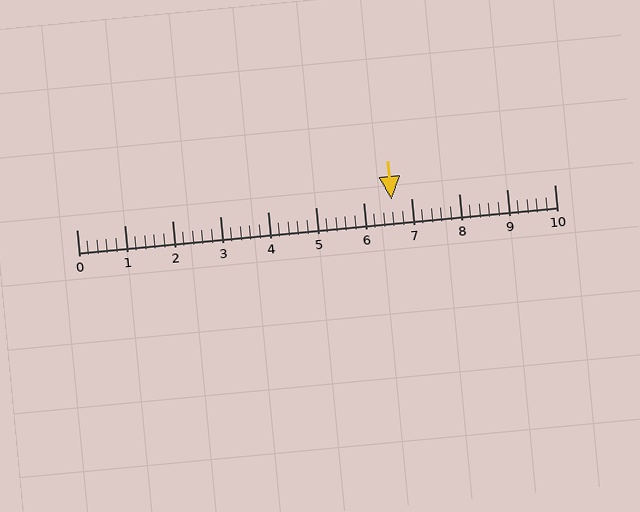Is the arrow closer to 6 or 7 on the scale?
The arrow is closer to 7.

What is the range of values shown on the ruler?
The ruler shows values from 0 to 10.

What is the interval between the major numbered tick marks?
The major tick marks are spaced 1 units apart.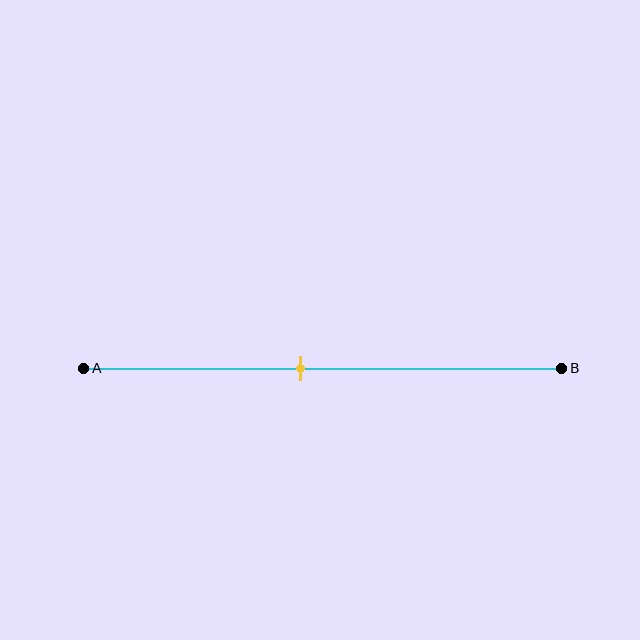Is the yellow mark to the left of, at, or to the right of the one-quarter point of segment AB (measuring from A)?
The yellow mark is to the right of the one-quarter point of segment AB.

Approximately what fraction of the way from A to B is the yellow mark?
The yellow mark is approximately 45% of the way from A to B.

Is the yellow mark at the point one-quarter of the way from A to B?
No, the mark is at about 45% from A, not at the 25% one-quarter point.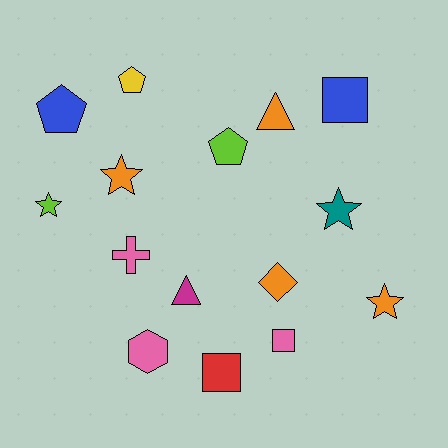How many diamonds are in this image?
There is 1 diamond.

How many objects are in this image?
There are 15 objects.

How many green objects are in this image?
There are no green objects.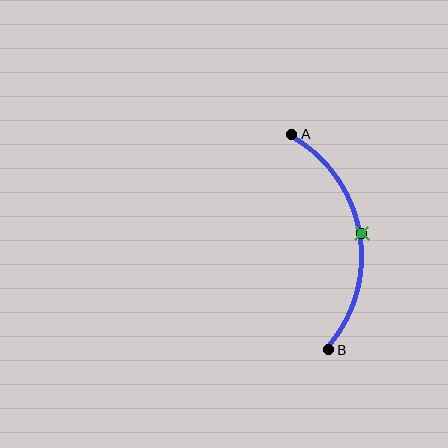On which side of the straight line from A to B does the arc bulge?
The arc bulges to the right of the straight line connecting A and B.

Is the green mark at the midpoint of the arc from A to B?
Yes. The green mark lies on the arc at equal arc-length from both A and B — it is the arc midpoint.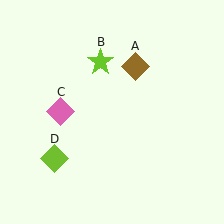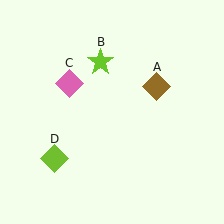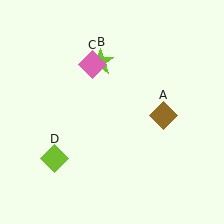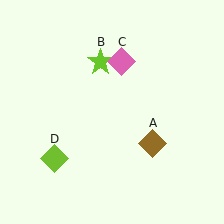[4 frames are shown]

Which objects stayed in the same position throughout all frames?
Lime star (object B) and lime diamond (object D) remained stationary.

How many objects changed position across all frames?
2 objects changed position: brown diamond (object A), pink diamond (object C).